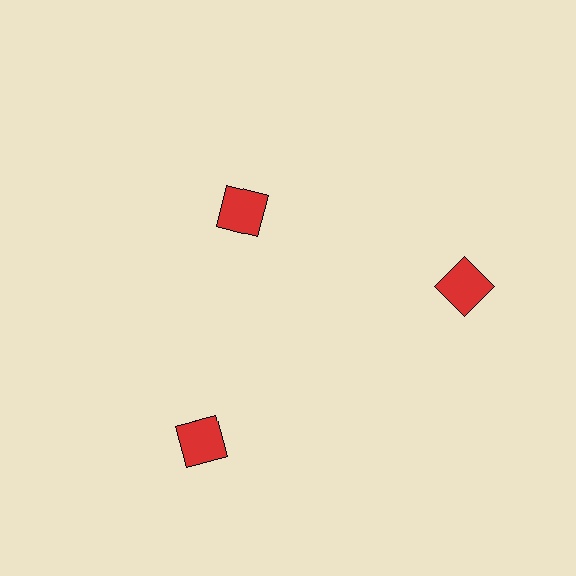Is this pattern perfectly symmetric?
No. The 3 red squares are arranged in a ring, but one element near the 11 o'clock position is pulled inward toward the center, breaking the 3-fold rotational symmetry.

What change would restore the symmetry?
The symmetry would be restored by moving it outward, back onto the ring so that all 3 squares sit at equal angles and equal distance from the center.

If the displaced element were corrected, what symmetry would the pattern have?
It would have 3-fold rotational symmetry — the pattern would map onto itself every 120 degrees.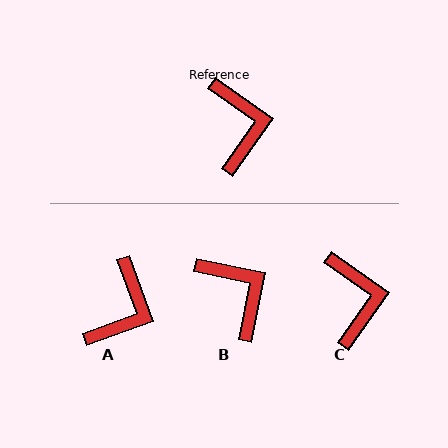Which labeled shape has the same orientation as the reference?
C.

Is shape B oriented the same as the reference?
No, it is off by about 24 degrees.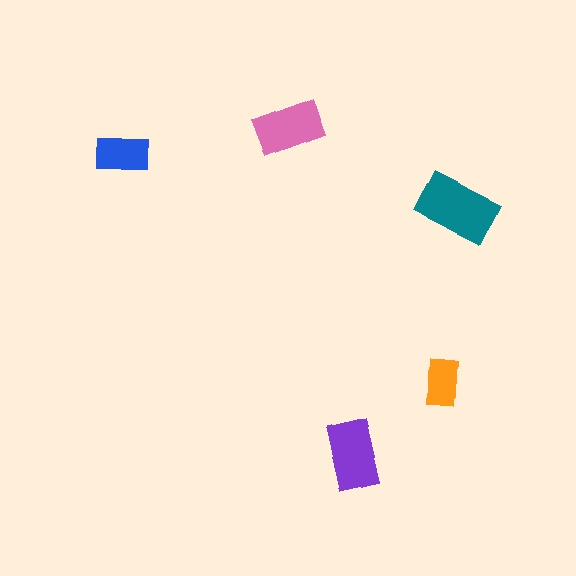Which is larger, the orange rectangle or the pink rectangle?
The pink one.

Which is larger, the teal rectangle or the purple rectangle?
The teal one.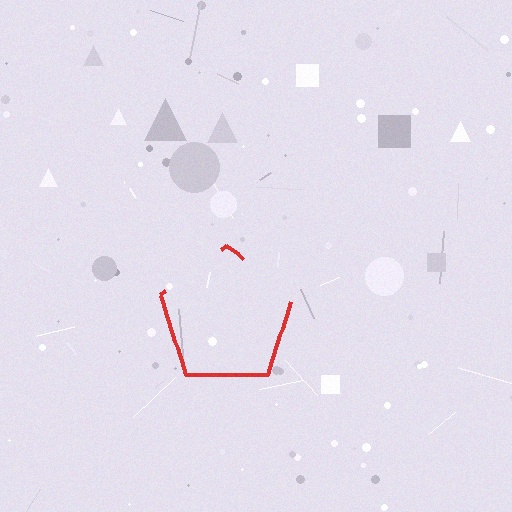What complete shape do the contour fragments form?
The contour fragments form a pentagon.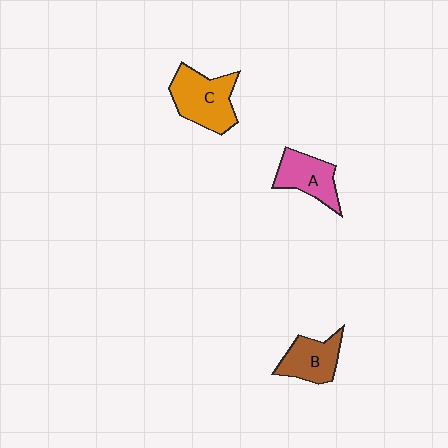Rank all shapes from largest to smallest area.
From largest to smallest: C (orange), A (pink), B (brown).